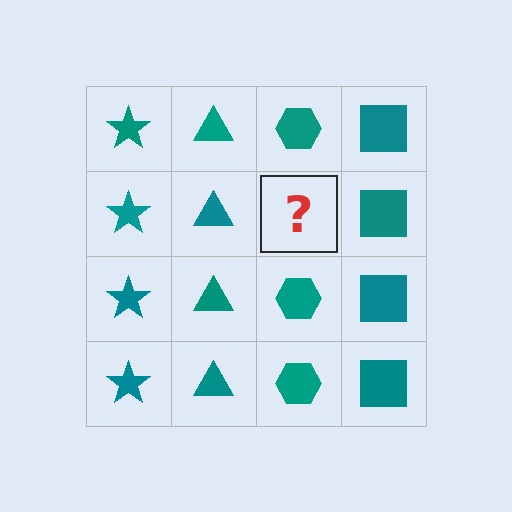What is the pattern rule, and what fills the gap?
The rule is that each column has a consistent shape. The gap should be filled with a teal hexagon.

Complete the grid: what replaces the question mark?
The question mark should be replaced with a teal hexagon.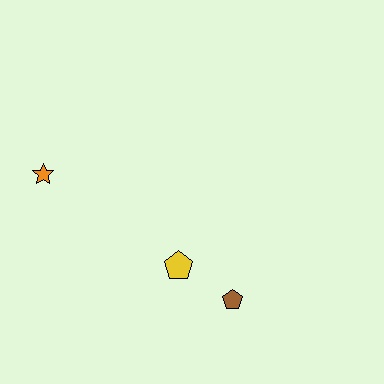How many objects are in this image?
There are 3 objects.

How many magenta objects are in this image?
There are no magenta objects.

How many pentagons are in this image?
There are 2 pentagons.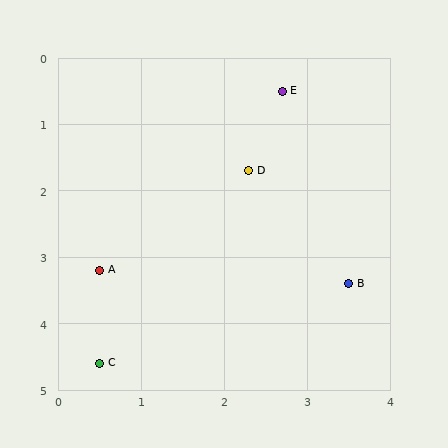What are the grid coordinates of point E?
Point E is at approximately (2.7, 0.5).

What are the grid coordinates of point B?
Point B is at approximately (3.5, 3.4).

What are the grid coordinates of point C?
Point C is at approximately (0.5, 4.6).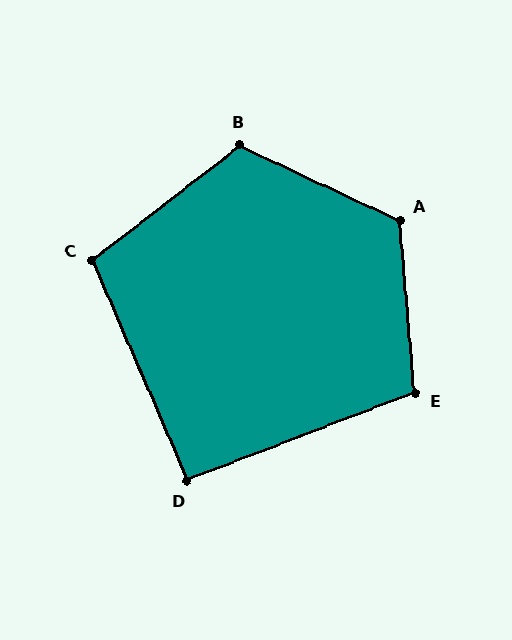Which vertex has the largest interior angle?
A, at approximately 120 degrees.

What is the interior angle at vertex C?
Approximately 104 degrees (obtuse).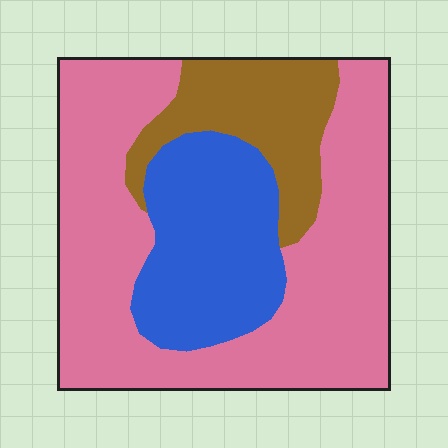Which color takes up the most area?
Pink, at roughly 60%.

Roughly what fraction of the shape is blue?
Blue covers 24% of the shape.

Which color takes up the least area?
Brown, at roughly 15%.